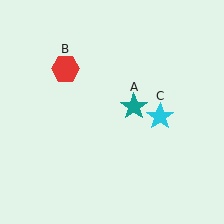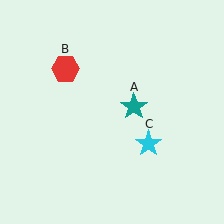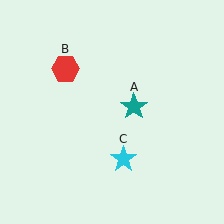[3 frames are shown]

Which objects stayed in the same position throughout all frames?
Teal star (object A) and red hexagon (object B) remained stationary.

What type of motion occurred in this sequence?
The cyan star (object C) rotated clockwise around the center of the scene.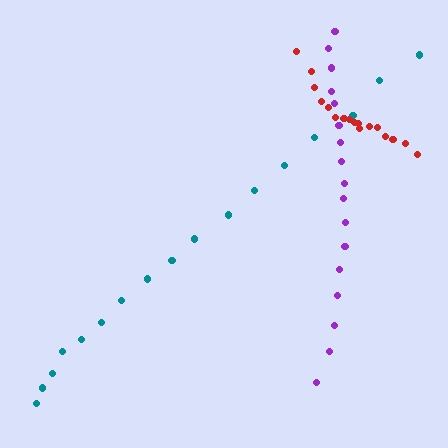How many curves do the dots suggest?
There are 3 distinct paths.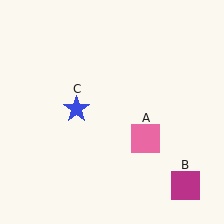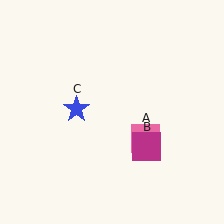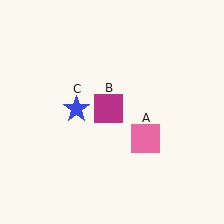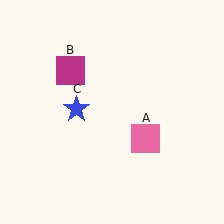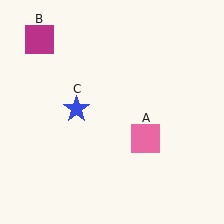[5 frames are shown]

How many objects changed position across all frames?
1 object changed position: magenta square (object B).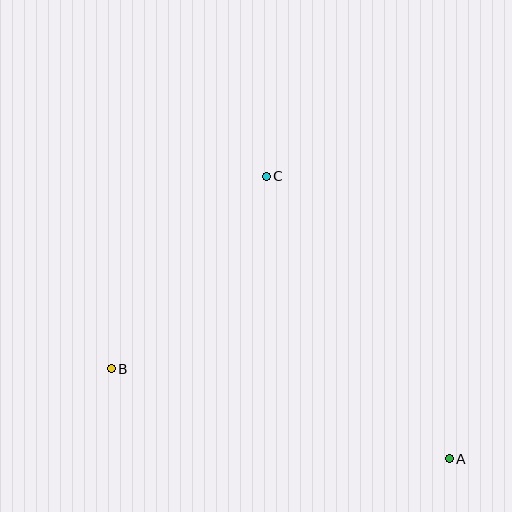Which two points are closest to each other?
Points B and C are closest to each other.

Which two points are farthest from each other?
Points A and B are farthest from each other.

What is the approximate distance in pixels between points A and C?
The distance between A and C is approximately 336 pixels.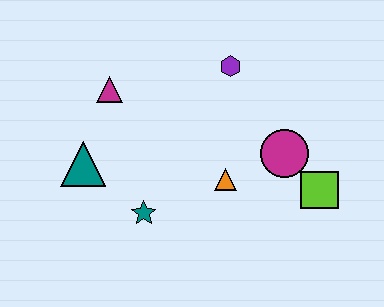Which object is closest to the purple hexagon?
The magenta circle is closest to the purple hexagon.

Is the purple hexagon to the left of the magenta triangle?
No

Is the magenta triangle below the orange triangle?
No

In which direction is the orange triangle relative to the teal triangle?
The orange triangle is to the right of the teal triangle.